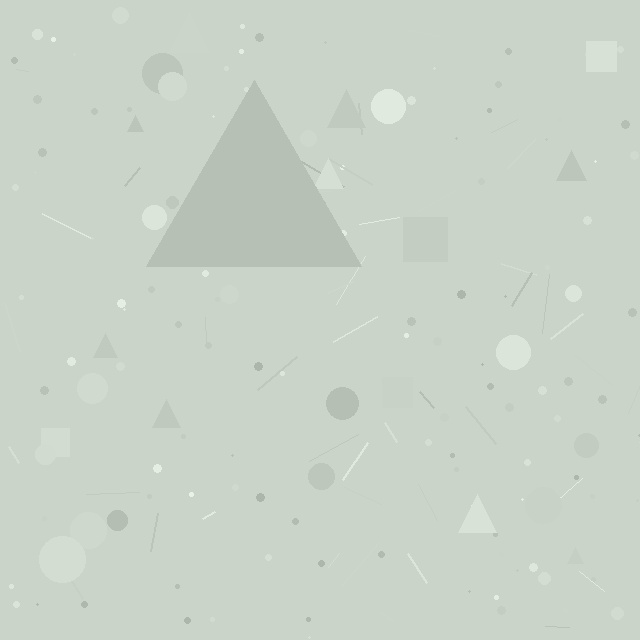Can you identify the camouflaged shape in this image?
The camouflaged shape is a triangle.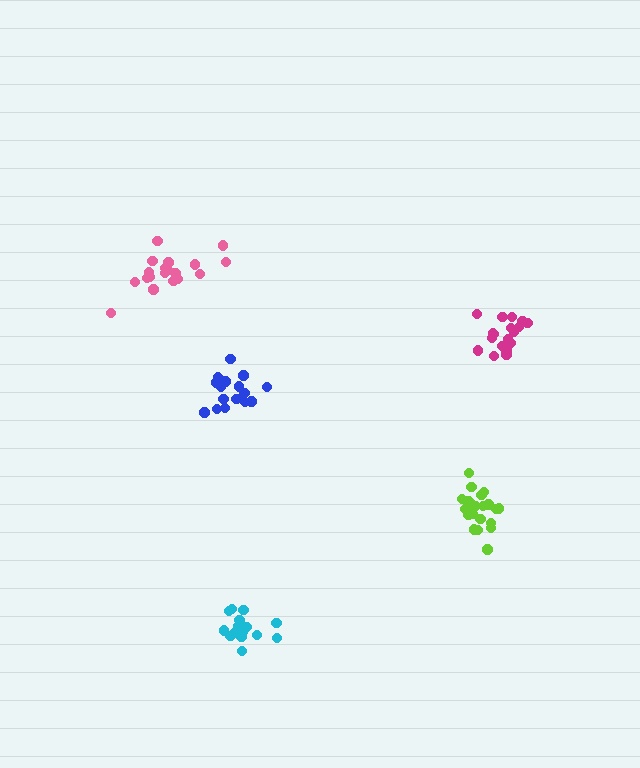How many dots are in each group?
Group 1: 17 dots, Group 2: 18 dots, Group 3: 19 dots, Group 4: 21 dots, Group 5: 15 dots (90 total).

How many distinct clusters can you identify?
There are 5 distinct clusters.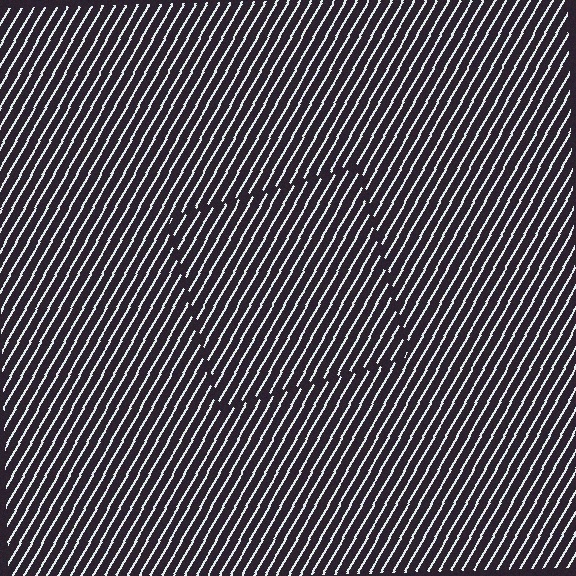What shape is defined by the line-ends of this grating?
An illusory square. The interior of the shape contains the same grating, shifted by half a period — the contour is defined by the phase discontinuity where line-ends from the inner and outer gratings abut.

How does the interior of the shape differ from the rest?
The interior of the shape contains the same grating, shifted by half a period — the contour is defined by the phase discontinuity where line-ends from the inner and outer gratings abut.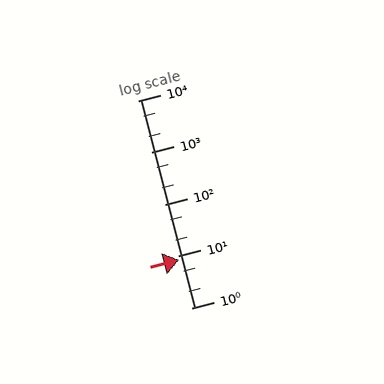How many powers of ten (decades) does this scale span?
The scale spans 4 decades, from 1 to 10000.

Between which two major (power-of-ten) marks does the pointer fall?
The pointer is between 1 and 10.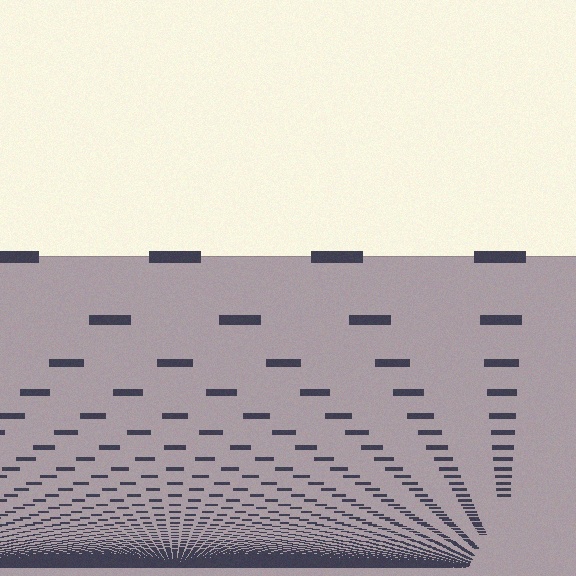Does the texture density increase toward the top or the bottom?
Density increases toward the bottom.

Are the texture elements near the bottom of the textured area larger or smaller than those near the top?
Smaller. The gradient is inverted — elements near the bottom are smaller and denser.